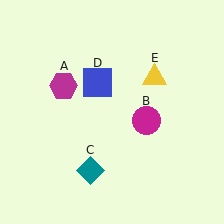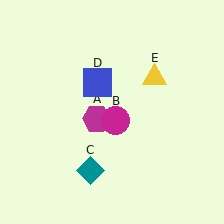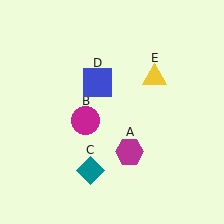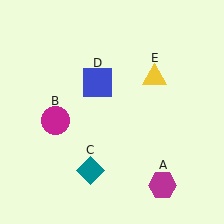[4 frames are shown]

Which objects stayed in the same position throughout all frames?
Teal diamond (object C) and blue square (object D) and yellow triangle (object E) remained stationary.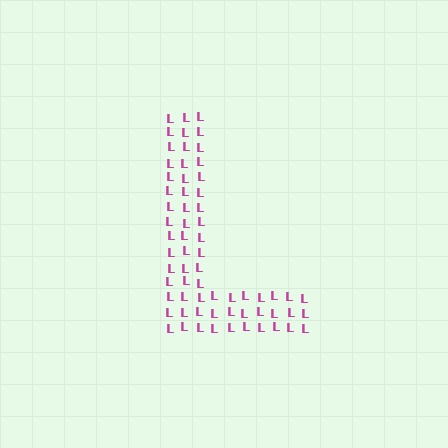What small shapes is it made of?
It is made of small letter L's.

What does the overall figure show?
The overall figure shows the letter L.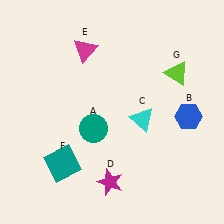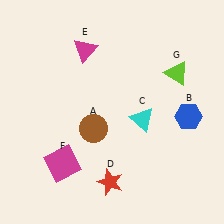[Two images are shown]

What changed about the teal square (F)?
In Image 1, F is teal. In Image 2, it changed to magenta.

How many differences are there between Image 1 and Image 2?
There are 3 differences between the two images.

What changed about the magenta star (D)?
In Image 1, D is magenta. In Image 2, it changed to red.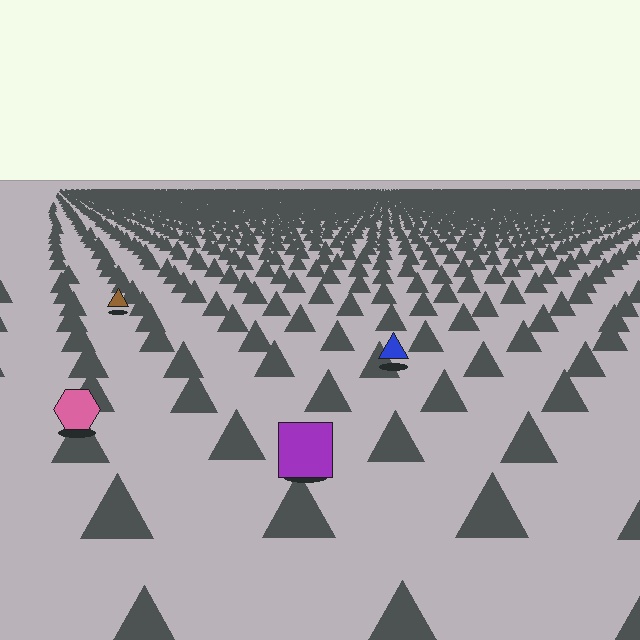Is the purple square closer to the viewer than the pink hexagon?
Yes. The purple square is closer — you can tell from the texture gradient: the ground texture is coarser near it.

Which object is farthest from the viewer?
The brown triangle is farthest from the viewer. It appears smaller and the ground texture around it is denser.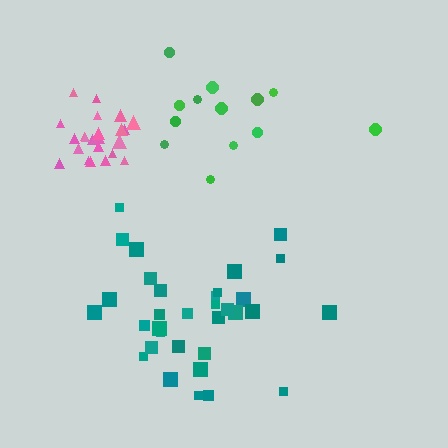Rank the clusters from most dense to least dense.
pink, teal, green.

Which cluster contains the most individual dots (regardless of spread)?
Teal (33).